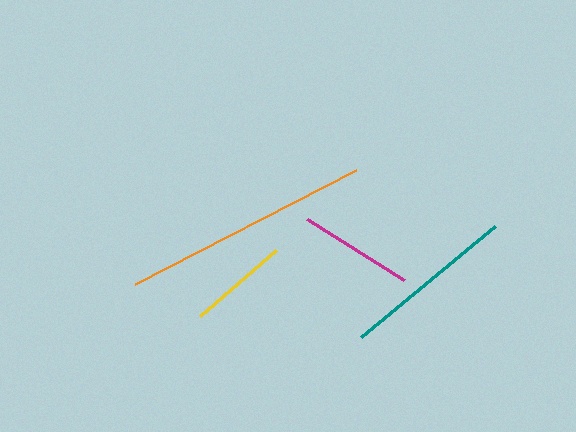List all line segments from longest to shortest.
From longest to shortest: orange, teal, magenta, yellow.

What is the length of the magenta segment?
The magenta segment is approximately 114 pixels long.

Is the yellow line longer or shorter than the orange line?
The orange line is longer than the yellow line.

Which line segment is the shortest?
The yellow line is the shortest at approximately 101 pixels.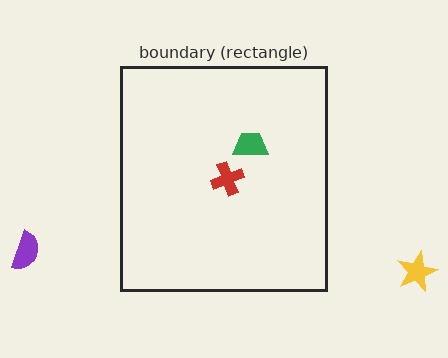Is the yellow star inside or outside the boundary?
Outside.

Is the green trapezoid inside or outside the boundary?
Inside.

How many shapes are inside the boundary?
2 inside, 2 outside.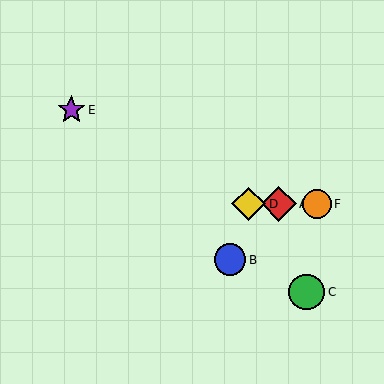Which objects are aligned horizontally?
Objects A, D, F are aligned horizontally.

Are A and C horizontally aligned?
No, A is at y≈204 and C is at y≈292.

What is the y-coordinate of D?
Object D is at y≈204.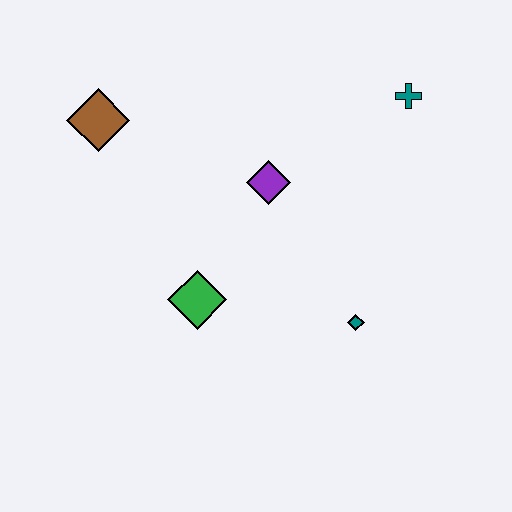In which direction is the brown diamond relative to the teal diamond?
The brown diamond is to the left of the teal diamond.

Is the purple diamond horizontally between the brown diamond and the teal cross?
Yes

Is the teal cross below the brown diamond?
No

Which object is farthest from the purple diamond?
The brown diamond is farthest from the purple diamond.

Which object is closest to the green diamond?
The purple diamond is closest to the green diamond.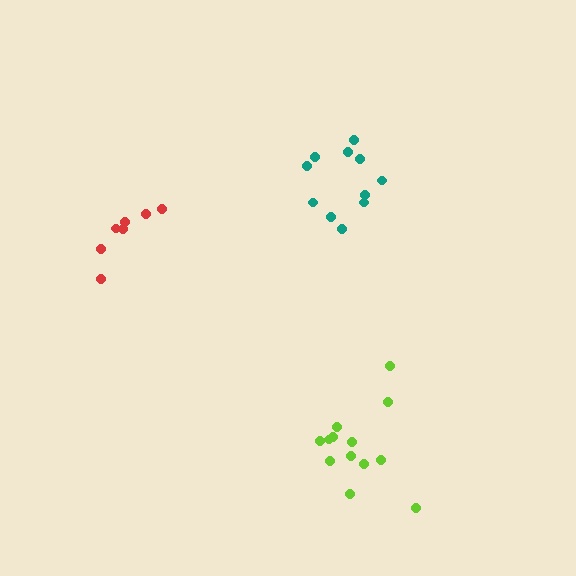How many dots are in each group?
Group 1: 7 dots, Group 2: 13 dots, Group 3: 11 dots (31 total).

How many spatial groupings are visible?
There are 3 spatial groupings.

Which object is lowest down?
The lime cluster is bottommost.